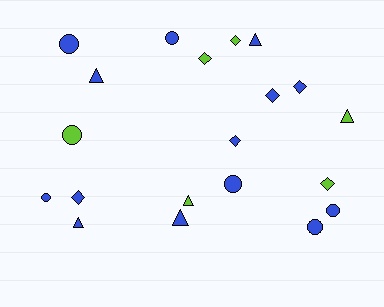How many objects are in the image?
There are 20 objects.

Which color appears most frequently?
Blue, with 14 objects.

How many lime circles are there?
There is 1 lime circle.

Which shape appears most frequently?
Circle, with 7 objects.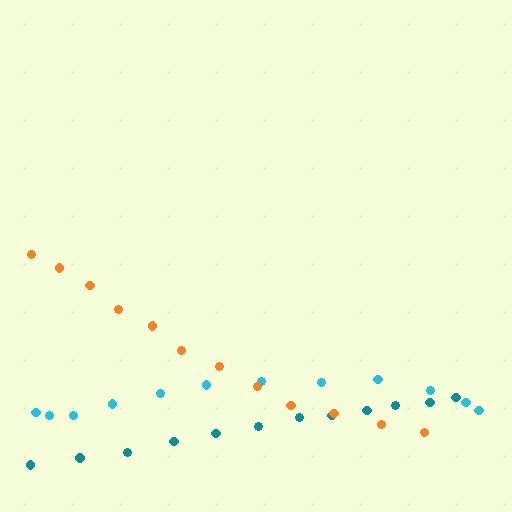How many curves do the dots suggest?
There are 3 distinct paths.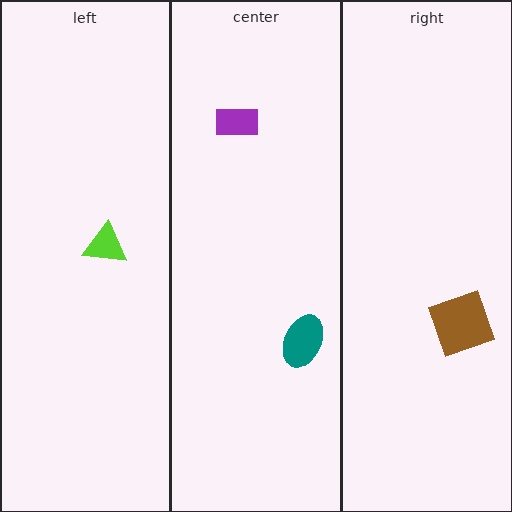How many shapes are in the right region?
1.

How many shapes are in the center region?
2.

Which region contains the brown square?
The right region.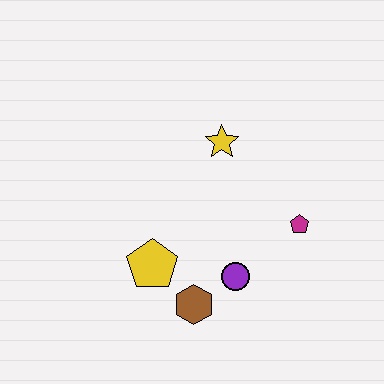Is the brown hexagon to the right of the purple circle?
No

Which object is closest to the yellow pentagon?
The brown hexagon is closest to the yellow pentagon.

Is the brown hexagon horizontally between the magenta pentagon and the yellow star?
No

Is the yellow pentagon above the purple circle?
Yes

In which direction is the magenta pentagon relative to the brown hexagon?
The magenta pentagon is to the right of the brown hexagon.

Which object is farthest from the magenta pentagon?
The yellow pentagon is farthest from the magenta pentagon.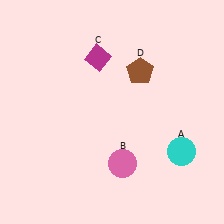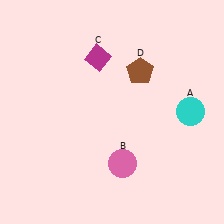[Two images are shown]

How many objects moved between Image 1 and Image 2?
1 object moved between the two images.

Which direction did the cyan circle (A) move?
The cyan circle (A) moved up.